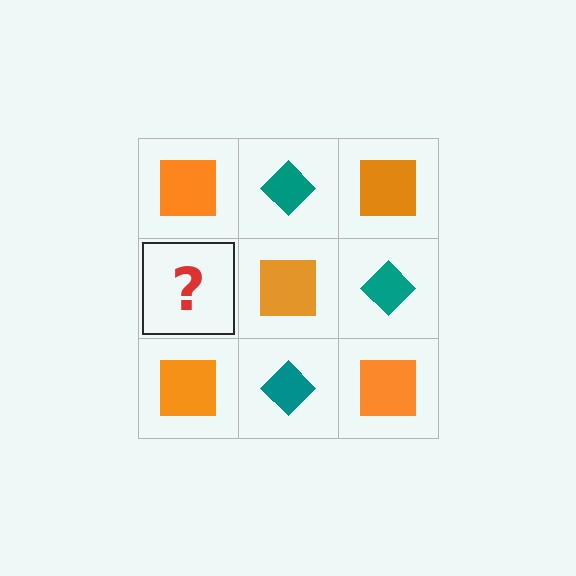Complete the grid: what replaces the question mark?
The question mark should be replaced with a teal diamond.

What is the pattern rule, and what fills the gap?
The rule is that it alternates orange square and teal diamond in a checkerboard pattern. The gap should be filled with a teal diamond.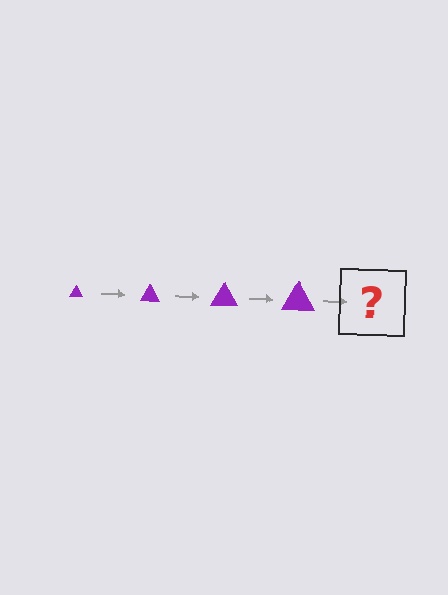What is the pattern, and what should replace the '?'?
The pattern is that the triangle gets progressively larger each step. The '?' should be a purple triangle, larger than the previous one.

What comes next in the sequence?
The next element should be a purple triangle, larger than the previous one.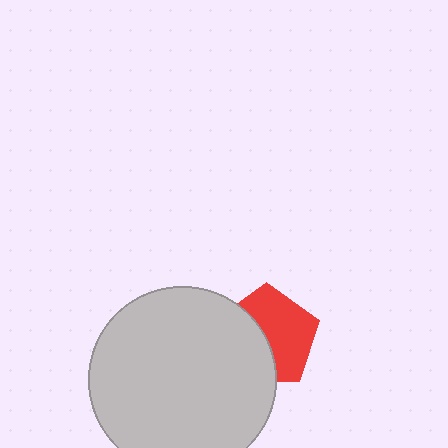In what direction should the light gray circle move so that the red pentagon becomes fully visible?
The light gray circle should move left. That is the shortest direction to clear the overlap and leave the red pentagon fully visible.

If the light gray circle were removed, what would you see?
You would see the complete red pentagon.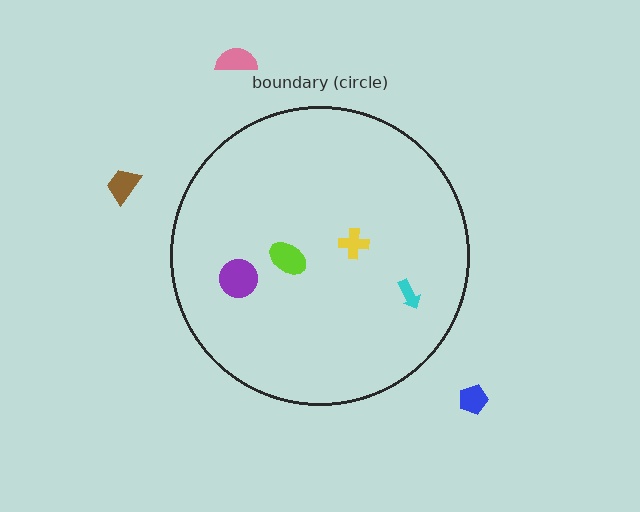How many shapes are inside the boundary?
4 inside, 3 outside.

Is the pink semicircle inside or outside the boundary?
Outside.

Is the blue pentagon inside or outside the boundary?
Outside.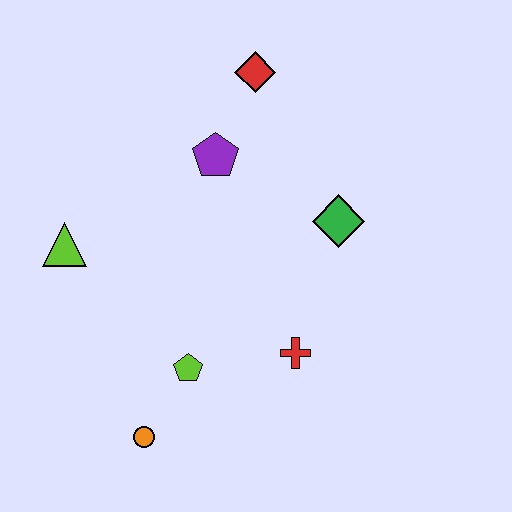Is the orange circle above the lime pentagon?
No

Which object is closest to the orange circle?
The lime pentagon is closest to the orange circle.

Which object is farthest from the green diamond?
The orange circle is farthest from the green diamond.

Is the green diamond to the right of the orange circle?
Yes